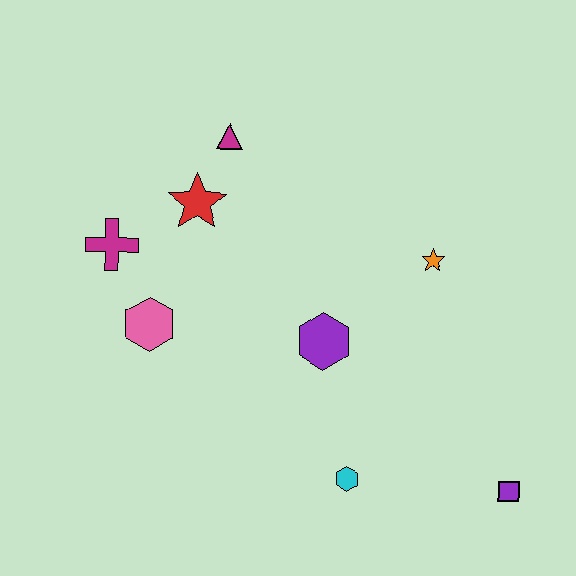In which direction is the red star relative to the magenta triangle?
The red star is below the magenta triangle.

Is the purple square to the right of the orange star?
Yes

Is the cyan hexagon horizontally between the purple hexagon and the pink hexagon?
No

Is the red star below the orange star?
No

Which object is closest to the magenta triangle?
The red star is closest to the magenta triangle.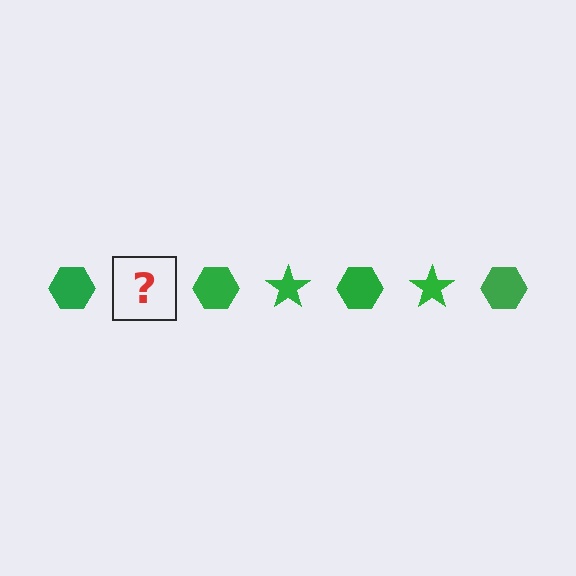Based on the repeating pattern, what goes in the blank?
The blank should be a green star.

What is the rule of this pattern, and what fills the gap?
The rule is that the pattern cycles through hexagon, star shapes in green. The gap should be filled with a green star.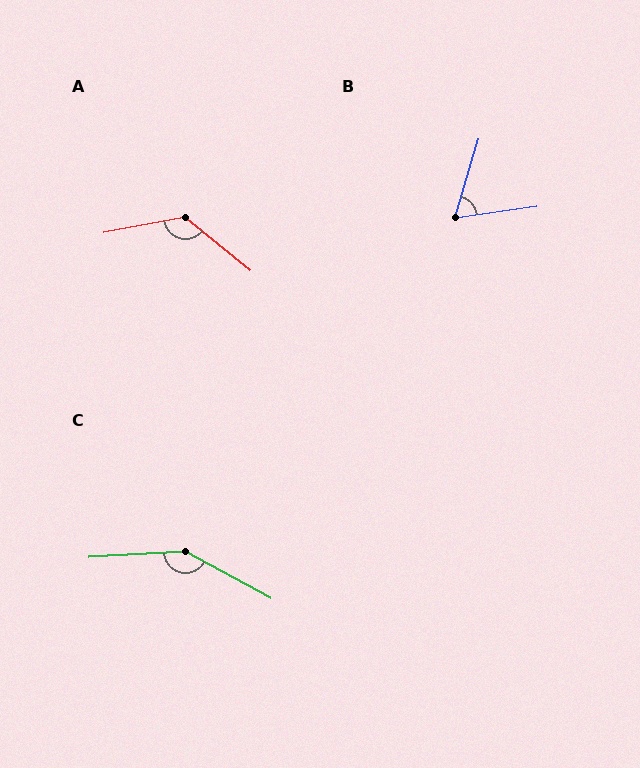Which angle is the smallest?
B, at approximately 66 degrees.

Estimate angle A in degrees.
Approximately 130 degrees.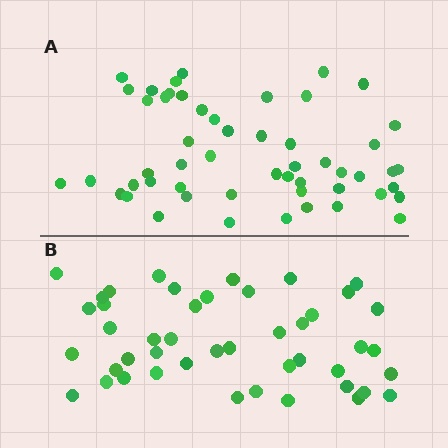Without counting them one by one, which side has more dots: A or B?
Region A (the top region) has more dots.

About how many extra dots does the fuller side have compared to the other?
Region A has roughly 8 or so more dots than region B.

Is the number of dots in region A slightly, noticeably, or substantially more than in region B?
Region A has only slightly more — the two regions are fairly close. The ratio is roughly 1.2 to 1.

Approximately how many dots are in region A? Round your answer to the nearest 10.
About 50 dots. (The exact count is 53, which rounds to 50.)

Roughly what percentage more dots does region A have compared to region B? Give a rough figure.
About 20% more.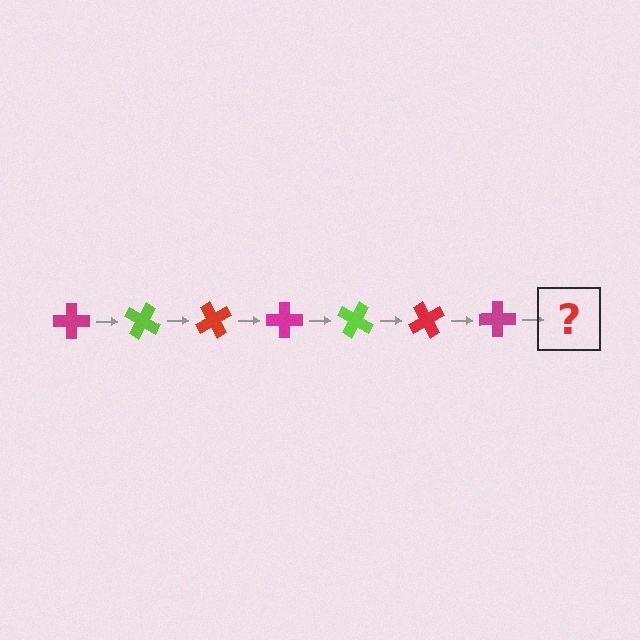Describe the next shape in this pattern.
It should be a lime cross, rotated 210 degrees from the start.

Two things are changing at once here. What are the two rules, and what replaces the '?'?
The two rules are that it rotates 30 degrees each step and the color cycles through magenta, lime, and red. The '?' should be a lime cross, rotated 210 degrees from the start.